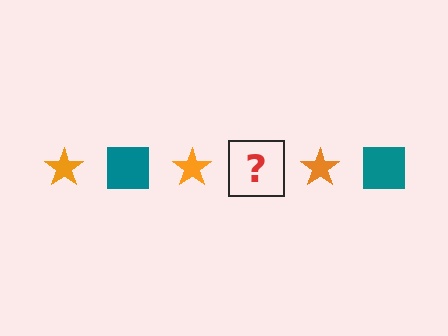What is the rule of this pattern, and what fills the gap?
The rule is that the pattern alternates between orange star and teal square. The gap should be filled with a teal square.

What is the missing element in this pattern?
The missing element is a teal square.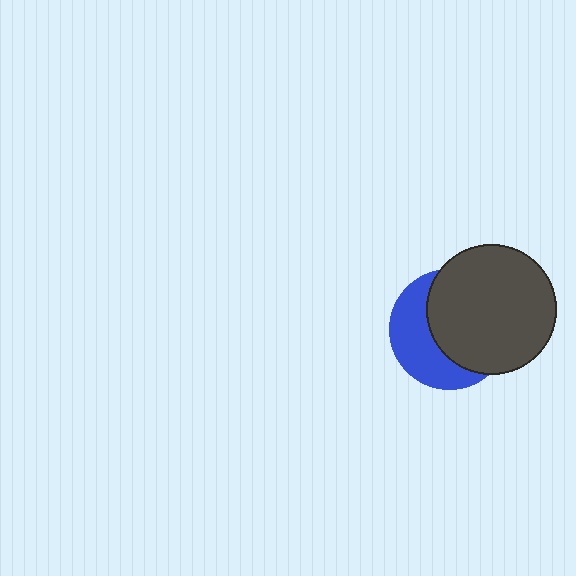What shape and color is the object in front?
The object in front is a dark gray circle.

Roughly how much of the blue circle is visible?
A small part of it is visible (roughly 42%).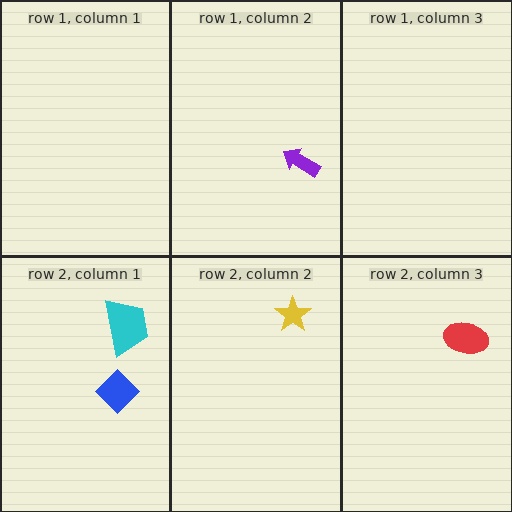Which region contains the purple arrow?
The row 1, column 2 region.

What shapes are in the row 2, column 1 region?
The blue diamond, the cyan trapezoid.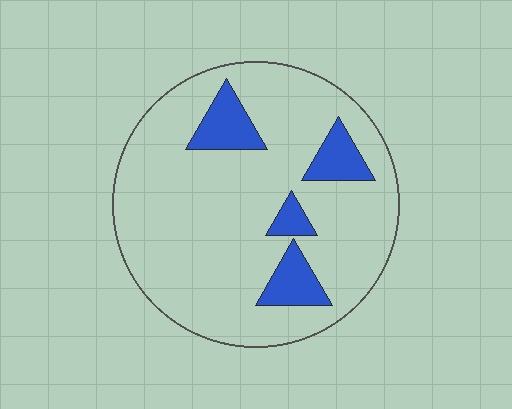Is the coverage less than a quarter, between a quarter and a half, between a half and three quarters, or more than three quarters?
Less than a quarter.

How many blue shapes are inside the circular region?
4.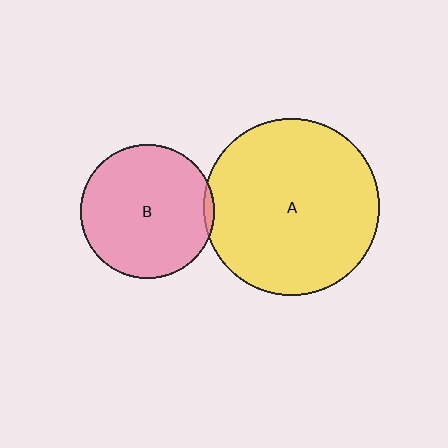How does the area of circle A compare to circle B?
Approximately 1.7 times.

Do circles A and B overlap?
Yes.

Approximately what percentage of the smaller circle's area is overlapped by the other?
Approximately 5%.